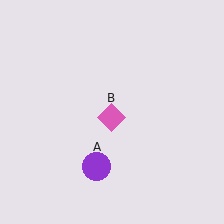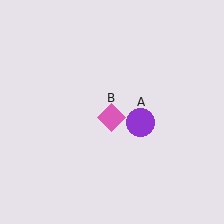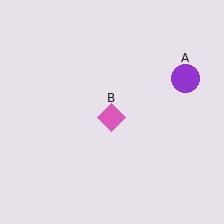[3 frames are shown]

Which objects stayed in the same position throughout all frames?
Pink diamond (object B) remained stationary.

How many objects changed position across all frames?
1 object changed position: purple circle (object A).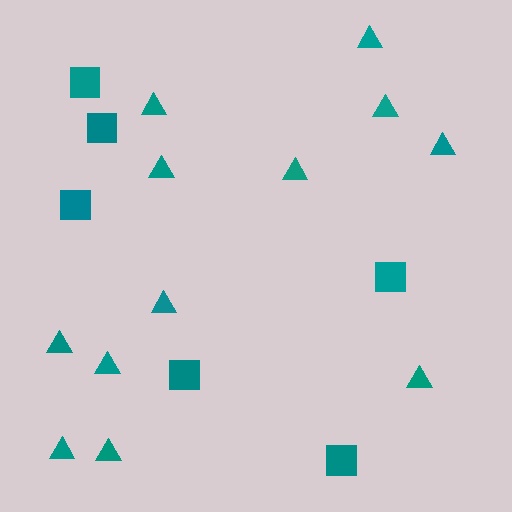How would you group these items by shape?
There are 2 groups: one group of triangles (12) and one group of squares (6).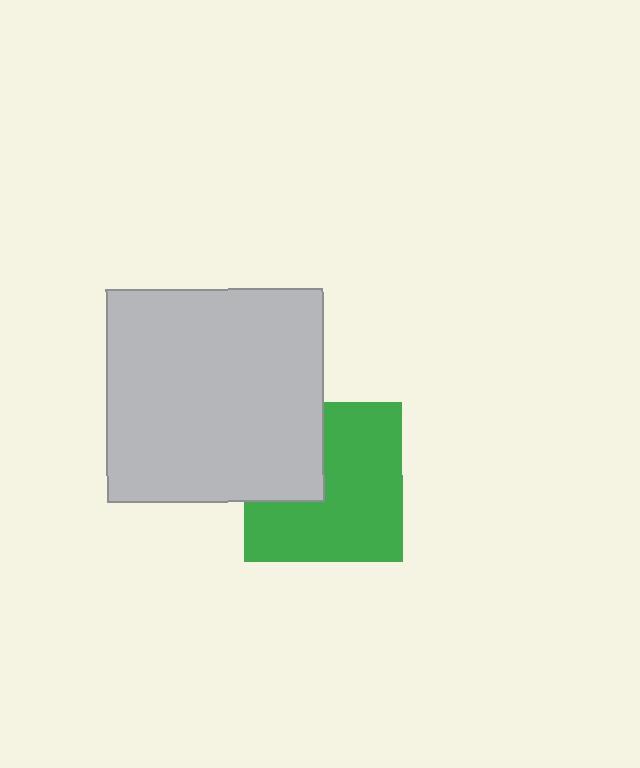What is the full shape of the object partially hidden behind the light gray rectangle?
The partially hidden object is a green square.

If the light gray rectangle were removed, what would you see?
You would see the complete green square.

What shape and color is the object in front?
The object in front is a light gray rectangle.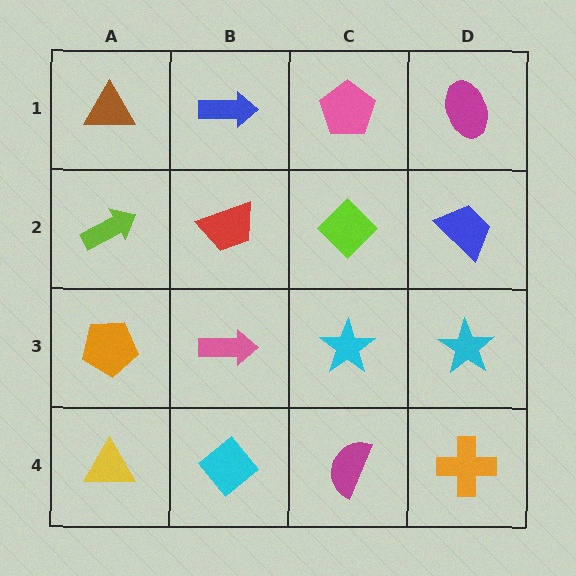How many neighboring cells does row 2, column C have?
4.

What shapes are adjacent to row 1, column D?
A blue trapezoid (row 2, column D), a pink pentagon (row 1, column C).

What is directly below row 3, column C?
A magenta semicircle.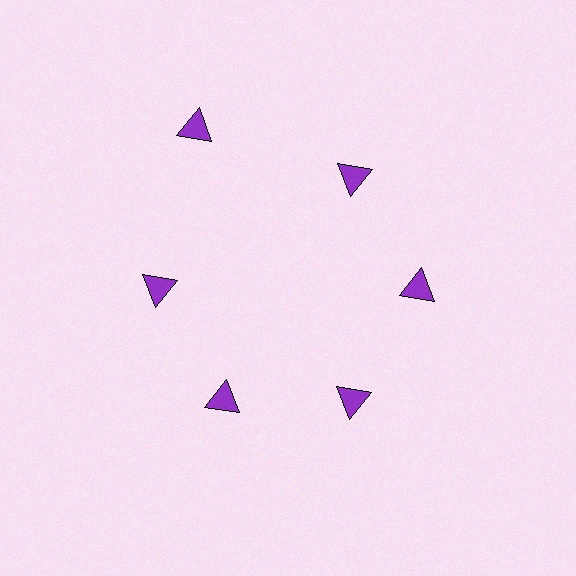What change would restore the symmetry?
The symmetry would be restored by moving it inward, back onto the ring so that all 6 triangles sit at equal angles and equal distance from the center.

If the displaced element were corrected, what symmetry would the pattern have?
It would have 6-fold rotational symmetry — the pattern would map onto itself every 60 degrees.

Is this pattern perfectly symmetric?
No. The 6 purple triangles are arranged in a ring, but one element near the 11 o'clock position is pushed outward from the center, breaking the 6-fold rotational symmetry.